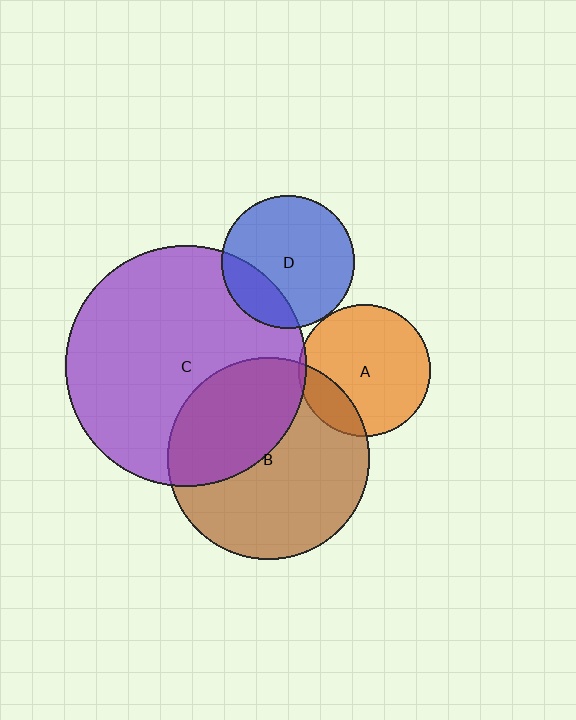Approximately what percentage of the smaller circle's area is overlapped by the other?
Approximately 20%.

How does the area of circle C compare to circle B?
Approximately 1.4 times.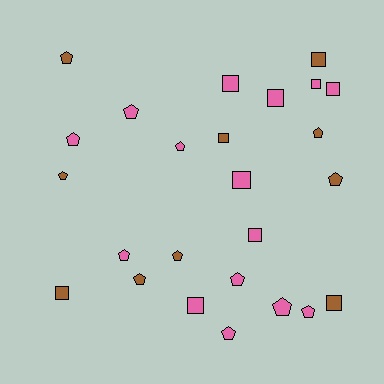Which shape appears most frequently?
Pentagon, with 14 objects.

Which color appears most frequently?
Pink, with 15 objects.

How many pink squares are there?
There are 7 pink squares.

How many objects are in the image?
There are 25 objects.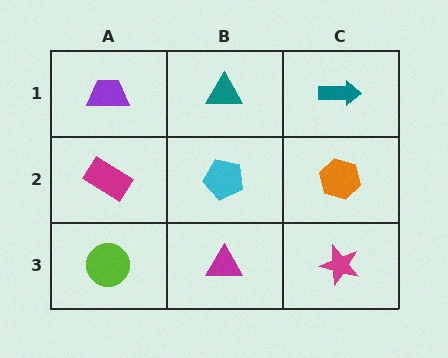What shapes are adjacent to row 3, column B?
A cyan pentagon (row 2, column B), a lime circle (row 3, column A), a magenta star (row 3, column C).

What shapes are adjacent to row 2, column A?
A purple trapezoid (row 1, column A), a lime circle (row 3, column A), a cyan pentagon (row 2, column B).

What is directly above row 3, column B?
A cyan pentagon.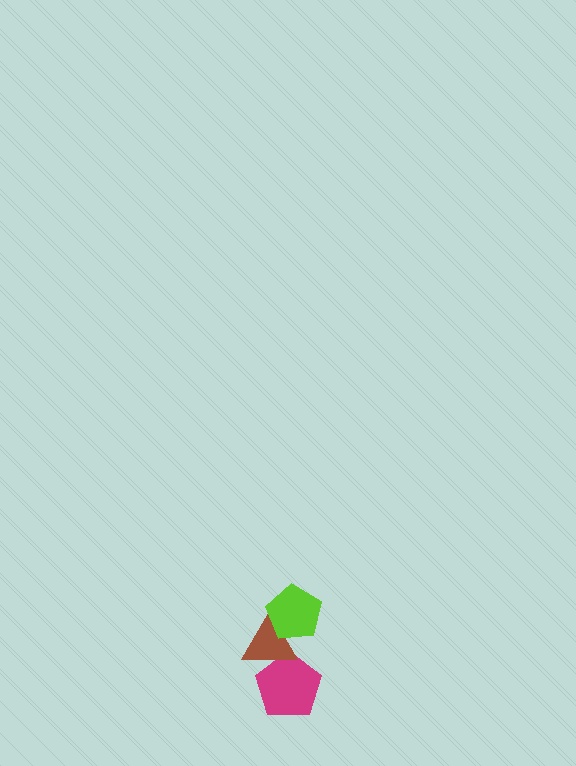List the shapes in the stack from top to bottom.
From top to bottom: the lime pentagon, the brown triangle, the magenta pentagon.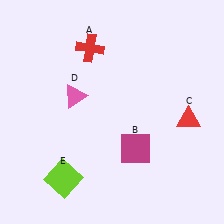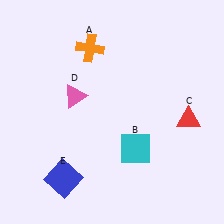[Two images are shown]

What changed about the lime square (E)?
In Image 1, E is lime. In Image 2, it changed to blue.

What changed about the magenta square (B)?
In Image 1, B is magenta. In Image 2, it changed to cyan.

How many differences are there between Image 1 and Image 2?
There are 3 differences between the two images.